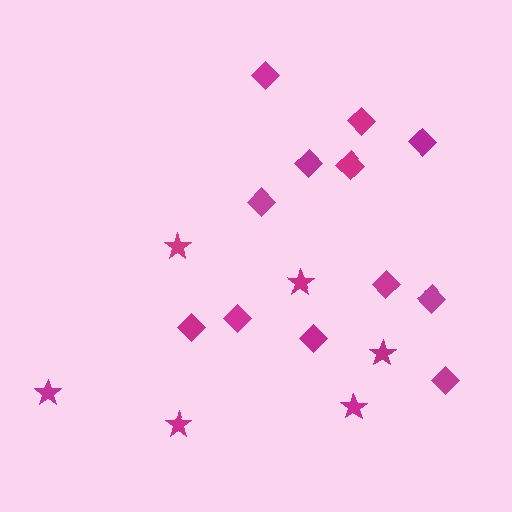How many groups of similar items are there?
There are 2 groups: one group of stars (6) and one group of diamonds (12).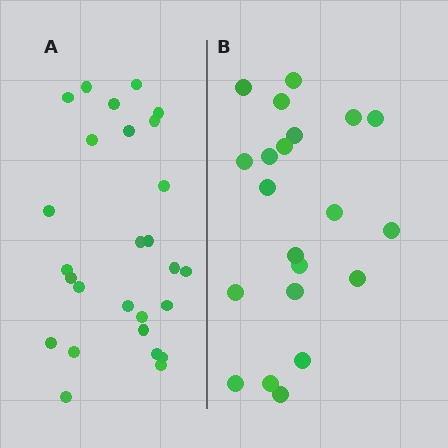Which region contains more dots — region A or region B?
Region A (the left region) has more dots.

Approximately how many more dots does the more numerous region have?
Region A has about 6 more dots than region B.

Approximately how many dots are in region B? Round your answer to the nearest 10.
About 20 dots. (The exact count is 21, which rounds to 20.)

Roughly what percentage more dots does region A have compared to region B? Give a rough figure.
About 30% more.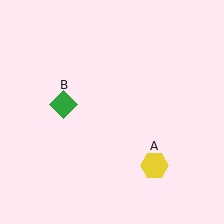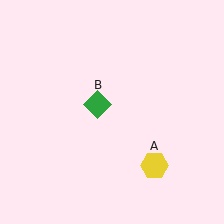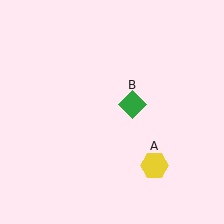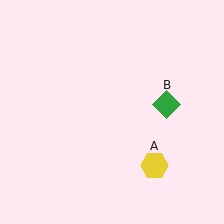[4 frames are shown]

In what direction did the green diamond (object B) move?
The green diamond (object B) moved right.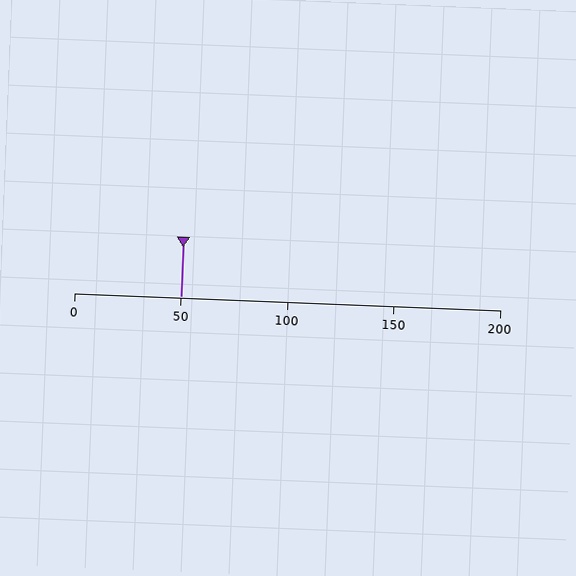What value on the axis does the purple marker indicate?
The marker indicates approximately 50.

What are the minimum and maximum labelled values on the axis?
The axis runs from 0 to 200.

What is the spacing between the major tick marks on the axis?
The major ticks are spaced 50 apart.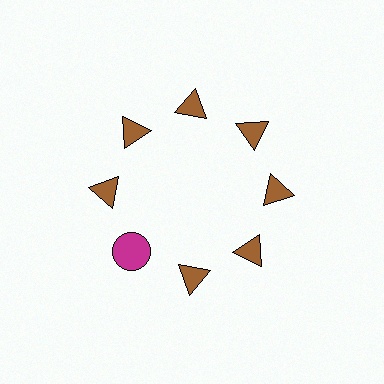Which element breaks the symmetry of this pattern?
The magenta circle at roughly the 8 o'clock position breaks the symmetry. All other shapes are brown triangles.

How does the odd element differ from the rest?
It differs in both color (magenta instead of brown) and shape (circle instead of triangle).